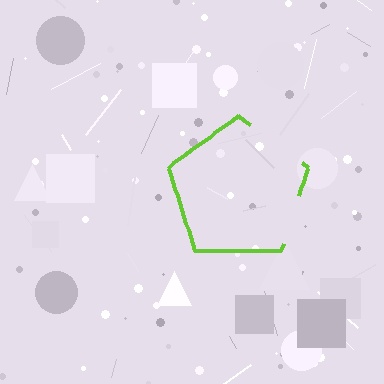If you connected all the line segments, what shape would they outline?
They would outline a pentagon.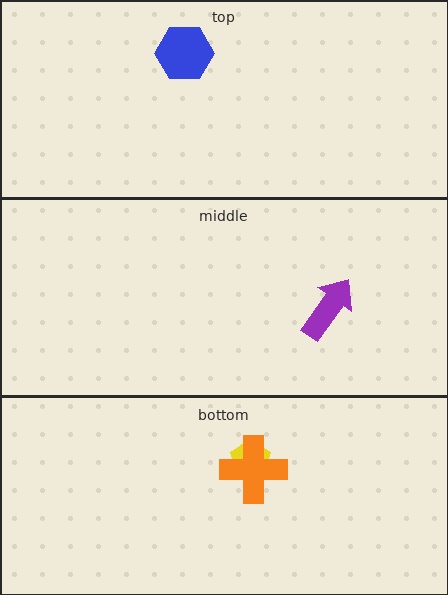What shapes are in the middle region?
The purple arrow.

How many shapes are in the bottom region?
2.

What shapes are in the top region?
The blue hexagon.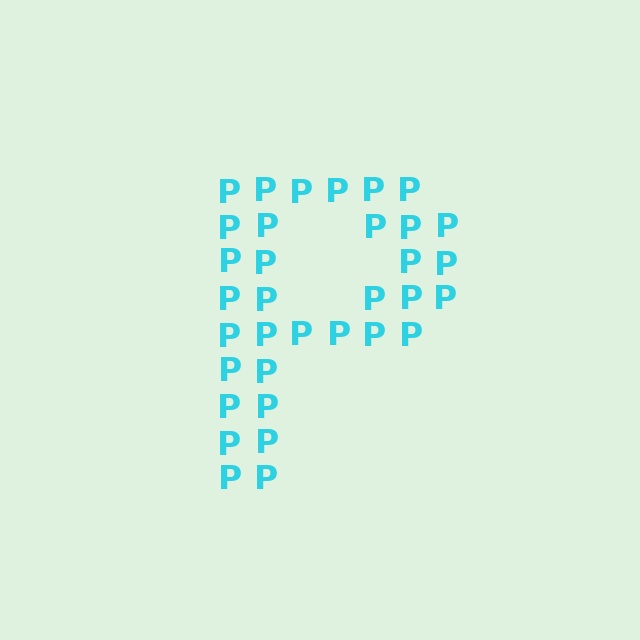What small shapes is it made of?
It is made of small letter P's.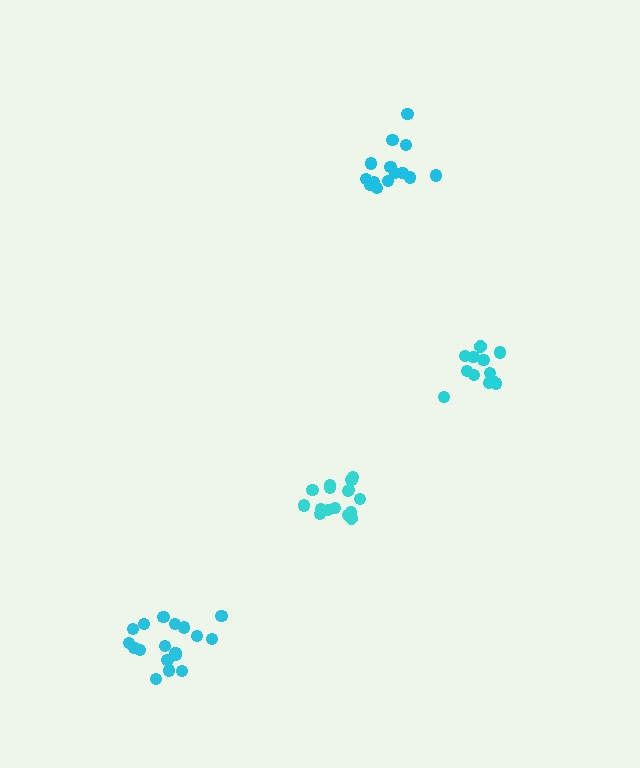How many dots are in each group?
Group 1: 18 dots, Group 2: 16 dots, Group 3: 14 dots, Group 4: 12 dots (60 total).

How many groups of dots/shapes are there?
There are 4 groups.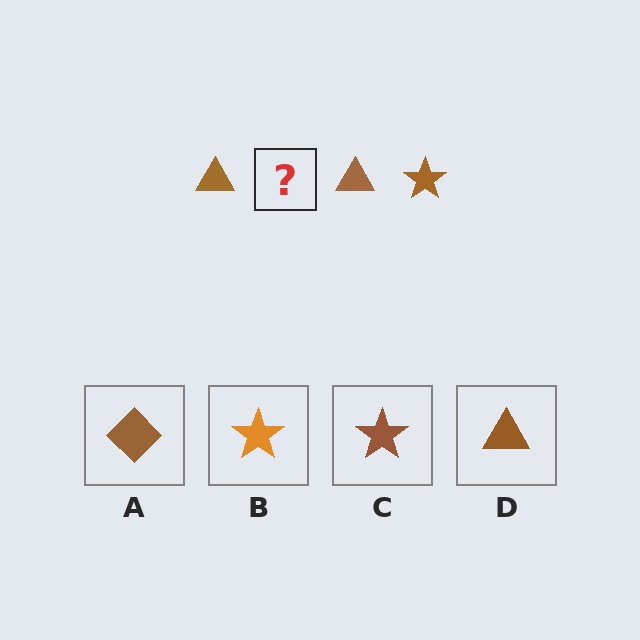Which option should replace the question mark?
Option C.